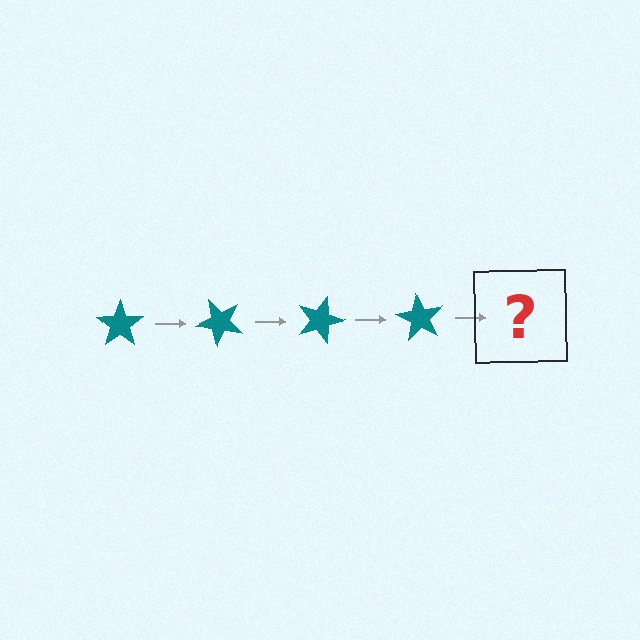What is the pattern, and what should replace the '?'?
The pattern is that the star rotates 45 degrees each step. The '?' should be a teal star rotated 180 degrees.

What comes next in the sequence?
The next element should be a teal star rotated 180 degrees.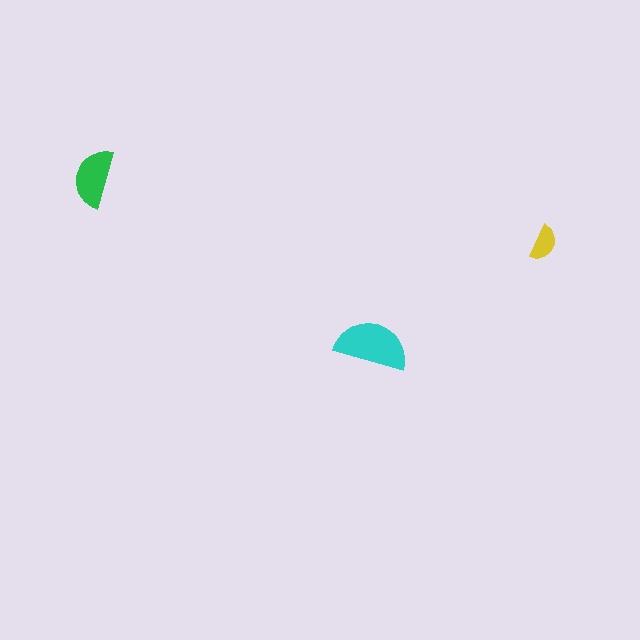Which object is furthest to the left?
The green semicircle is leftmost.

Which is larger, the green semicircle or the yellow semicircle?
The green one.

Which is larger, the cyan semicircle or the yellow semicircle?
The cyan one.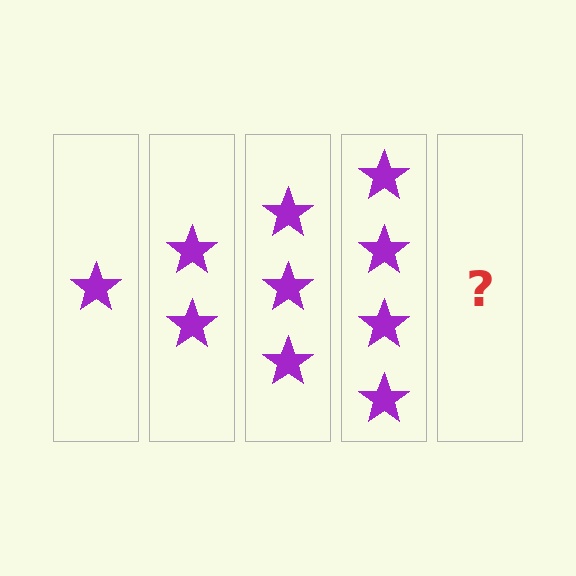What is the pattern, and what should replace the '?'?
The pattern is that each step adds one more star. The '?' should be 5 stars.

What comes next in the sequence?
The next element should be 5 stars.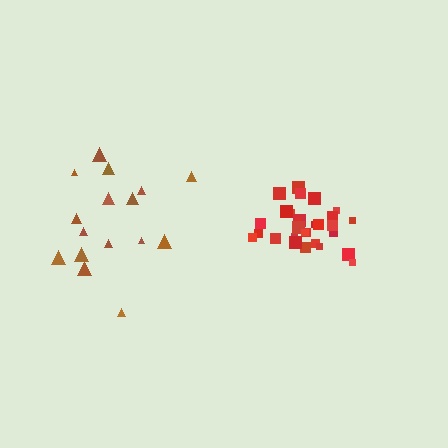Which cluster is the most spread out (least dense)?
Brown.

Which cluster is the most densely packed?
Red.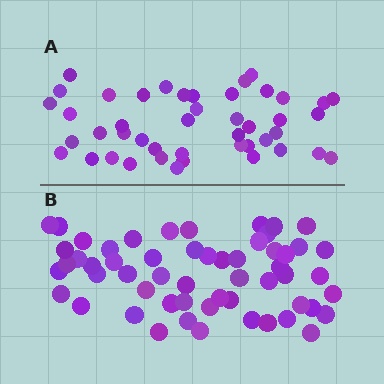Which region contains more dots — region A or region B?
Region B (the bottom region) has more dots.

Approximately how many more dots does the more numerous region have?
Region B has roughly 12 or so more dots than region A.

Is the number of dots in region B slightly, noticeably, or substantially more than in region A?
Region B has only slightly more — the two regions are fairly close. The ratio is roughly 1.2 to 1.